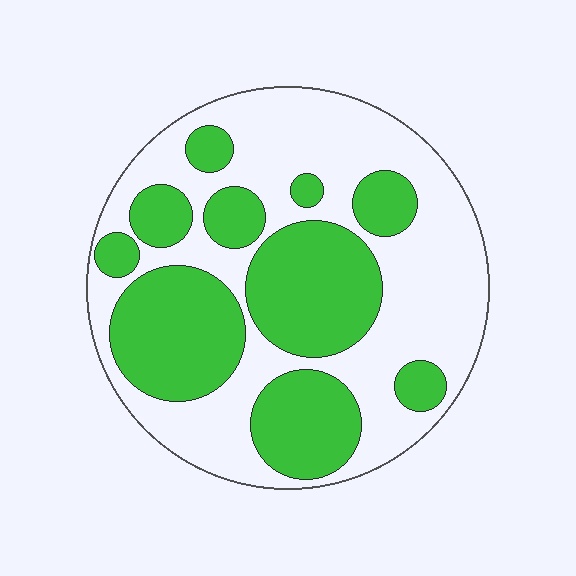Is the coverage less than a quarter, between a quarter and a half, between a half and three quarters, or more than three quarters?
Between a quarter and a half.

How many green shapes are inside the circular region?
10.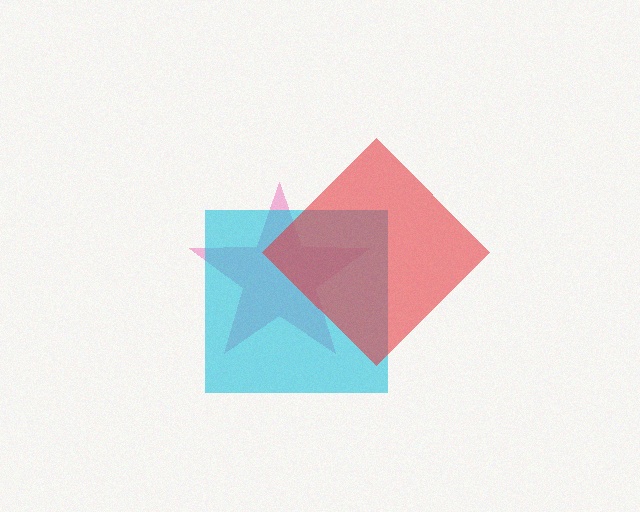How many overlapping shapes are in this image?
There are 3 overlapping shapes in the image.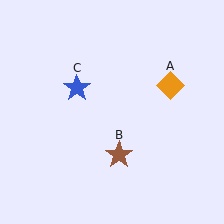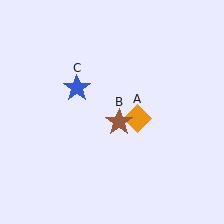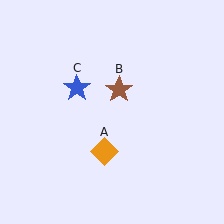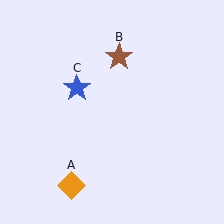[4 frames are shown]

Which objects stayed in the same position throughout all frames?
Blue star (object C) remained stationary.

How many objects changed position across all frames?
2 objects changed position: orange diamond (object A), brown star (object B).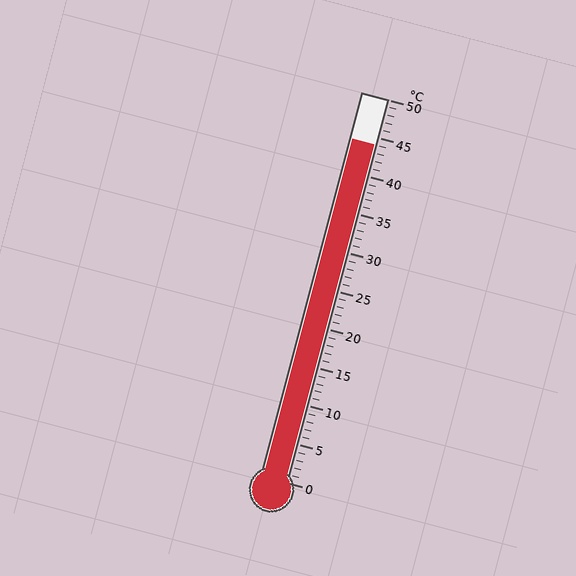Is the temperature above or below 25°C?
The temperature is above 25°C.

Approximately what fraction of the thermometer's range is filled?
The thermometer is filled to approximately 90% of its range.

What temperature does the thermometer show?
The thermometer shows approximately 44°C.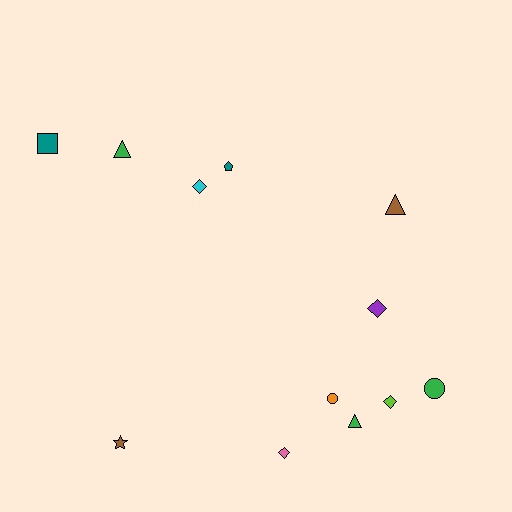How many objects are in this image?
There are 12 objects.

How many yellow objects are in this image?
There are no yellow objects.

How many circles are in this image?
There are 2 circles.